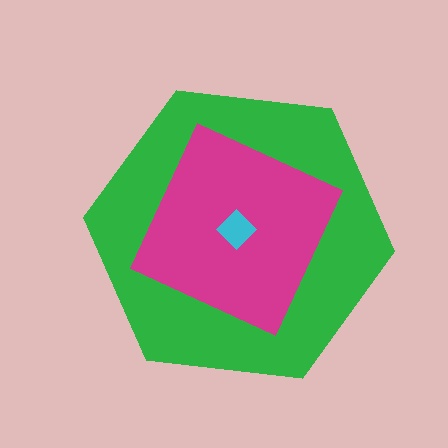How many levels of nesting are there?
3.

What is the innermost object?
The cyan diamond.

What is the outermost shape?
The green hexagon.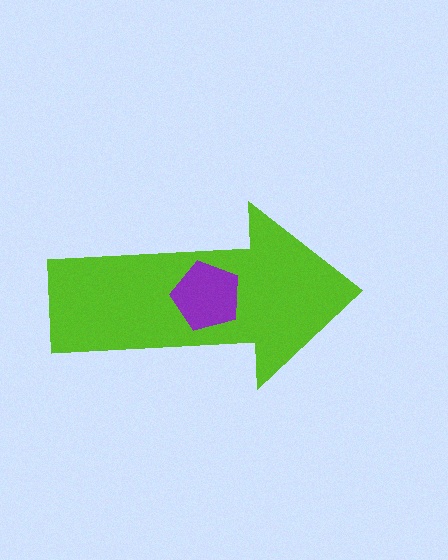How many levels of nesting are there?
2.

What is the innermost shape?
The purple pentagon.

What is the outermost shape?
The lime arrow.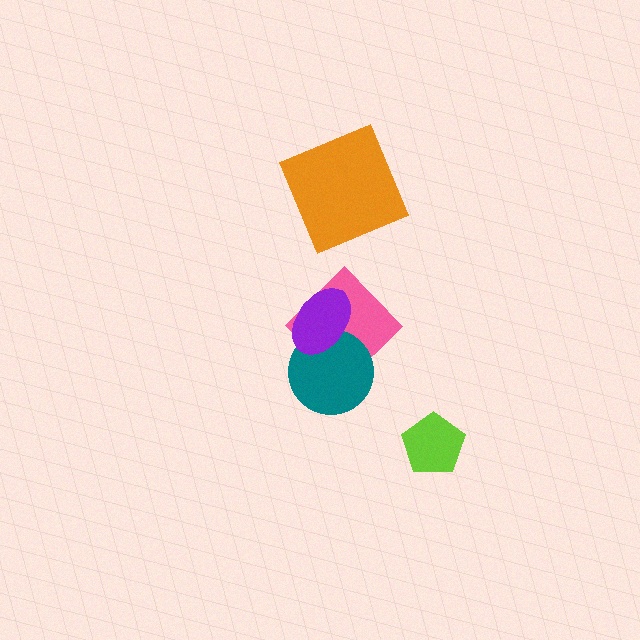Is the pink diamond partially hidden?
Yes, it is partially covered by another shape.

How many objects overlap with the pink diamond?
2 objects overlap with the pink diamond.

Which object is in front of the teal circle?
The purple ellipse is in front of the teal circle.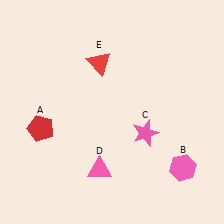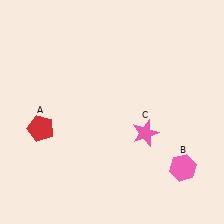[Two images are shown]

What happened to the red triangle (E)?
The red triangle (E) was removed in Image 2. It was in the top-left area of Image 1.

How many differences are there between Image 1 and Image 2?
There are 2 differences between the two images.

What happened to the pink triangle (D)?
The pink triangle (D) was removed in Image 2. It was in the bottom-left area of Image 1.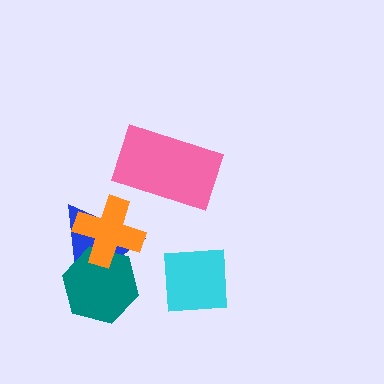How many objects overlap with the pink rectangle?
0 objects overlap with the pink rectangle.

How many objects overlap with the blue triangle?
2 objects overlap with the blue triangle.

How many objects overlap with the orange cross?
2 objects overlap with the orange cross.